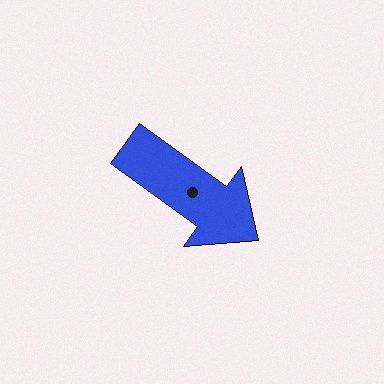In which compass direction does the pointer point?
Southeast.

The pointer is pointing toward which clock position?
Roughly 4 o'clock.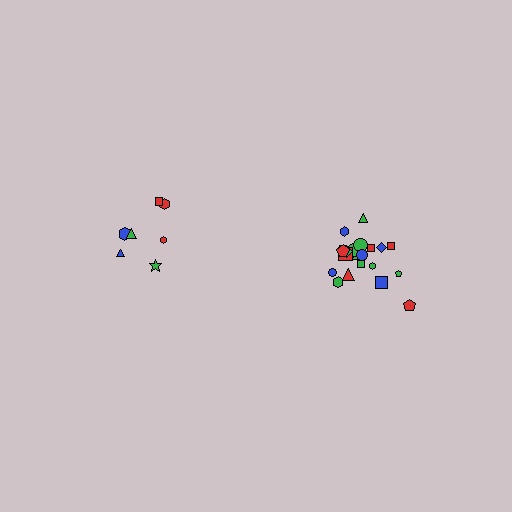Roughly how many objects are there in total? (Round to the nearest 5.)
Roughly 30 objects in total.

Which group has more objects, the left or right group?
The right group.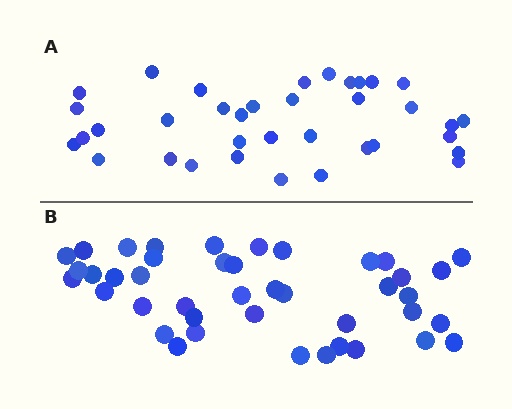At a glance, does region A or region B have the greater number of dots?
Region B (the bottom region) has more dots.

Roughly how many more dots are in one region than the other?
Region B has about 6 more dots than region A.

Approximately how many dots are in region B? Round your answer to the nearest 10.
About 40 dots. (The exact count is 42, which rounds to 40.)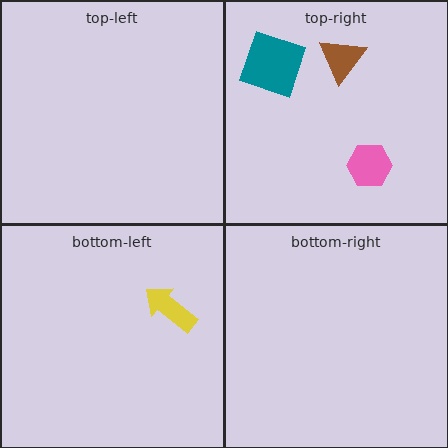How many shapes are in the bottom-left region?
1.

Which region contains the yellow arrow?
The bottom-left region.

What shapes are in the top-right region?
The pink hexagon, the brown triangle, the teal diamond.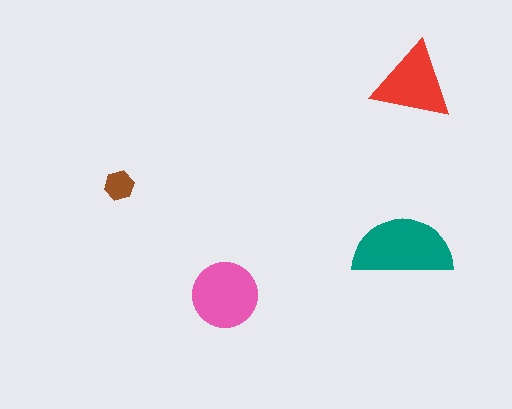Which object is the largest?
The teal semicircle.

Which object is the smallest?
The brown hexagon.